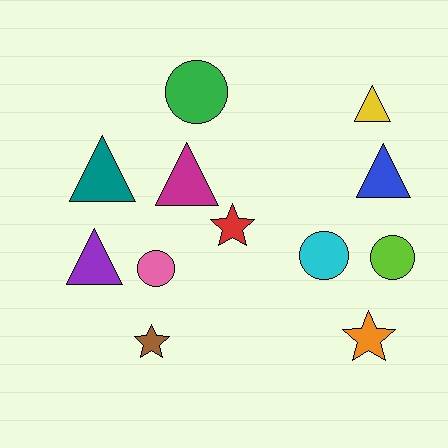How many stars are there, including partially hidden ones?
There are 3 stars.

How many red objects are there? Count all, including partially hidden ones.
There is 1 red object.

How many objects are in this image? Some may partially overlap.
There are 12 objects.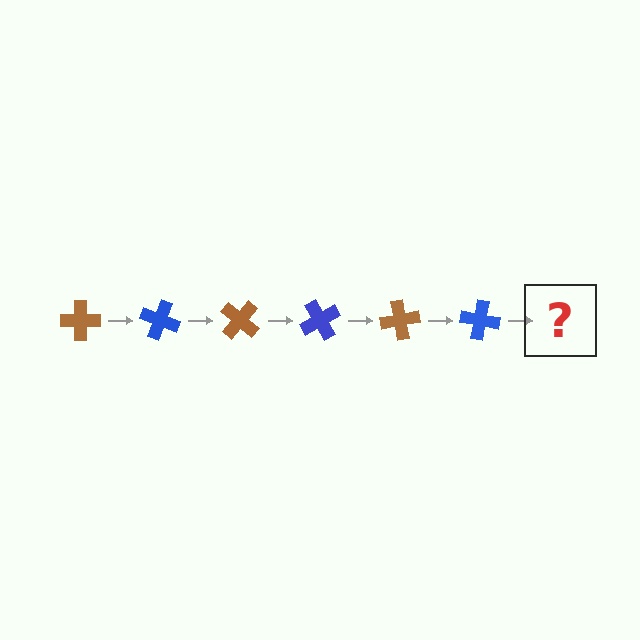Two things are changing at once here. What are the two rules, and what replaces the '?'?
The two rules are that it rotates 20 degrees each step and the color cycles through brown and blue. The '?' should be a brown cross, rotated 120 degrees from the start.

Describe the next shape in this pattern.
It should be a brown cross, rotated 120 degrees from the start.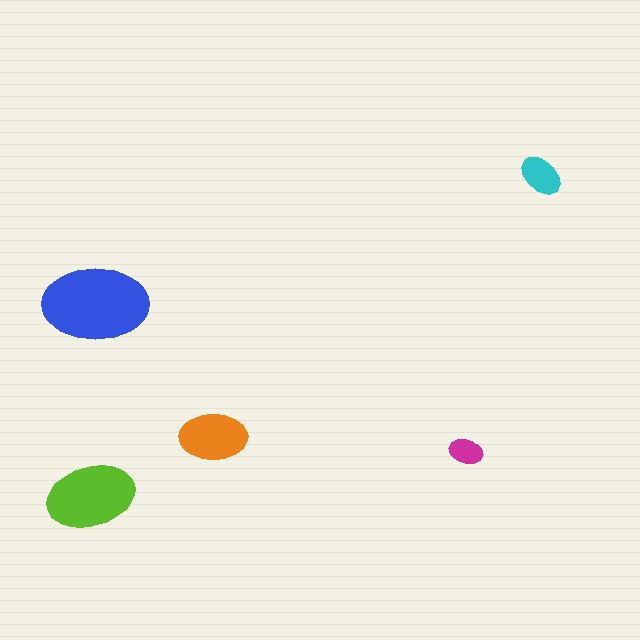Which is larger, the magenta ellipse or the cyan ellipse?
The cyan one.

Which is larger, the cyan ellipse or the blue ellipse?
The blue one.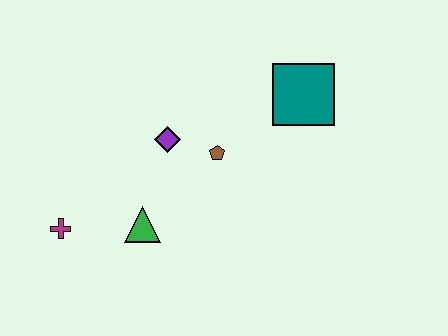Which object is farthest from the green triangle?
The teal square is farthest from the green triangle.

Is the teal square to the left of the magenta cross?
No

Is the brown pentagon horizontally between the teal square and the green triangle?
Yes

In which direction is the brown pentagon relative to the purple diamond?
The brown pentagon is to the right of the purple diamond.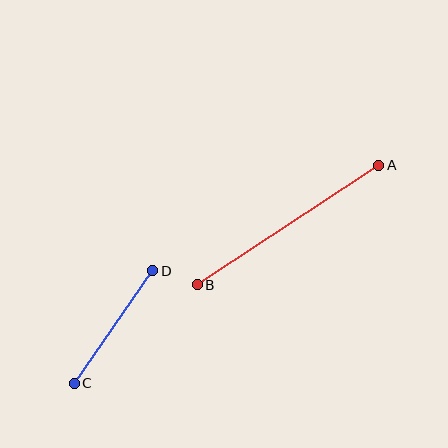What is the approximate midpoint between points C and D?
The midpoint is at approximately (113, 327) pixels.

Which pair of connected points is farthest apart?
Points A and B are farthest apart.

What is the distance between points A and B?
The distance is approximately 217 pixels.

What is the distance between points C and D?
The distance is approximately 137 pixels.